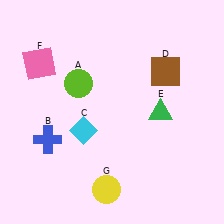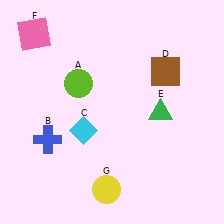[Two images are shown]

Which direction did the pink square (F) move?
The pink square (F) moved up.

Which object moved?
The pink square (F) moved up.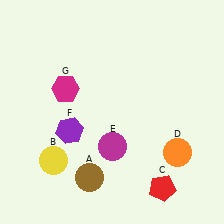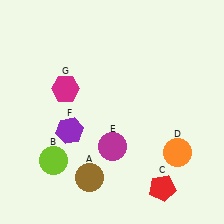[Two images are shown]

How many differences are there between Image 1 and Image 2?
There is 1 difference between the two images.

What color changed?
The circle (B) changed from yellow in Image 1 to lime in Image 2.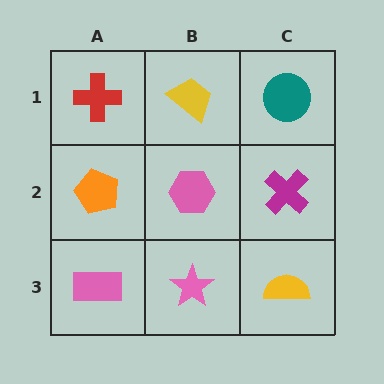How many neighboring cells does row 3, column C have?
2.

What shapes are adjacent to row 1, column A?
An orange pentagon (row 2, column A), a yellow trapezoid (row 1, column B).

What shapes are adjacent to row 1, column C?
A magenta cross (row 2, column C), a yellow trapezoid (row 1, column B).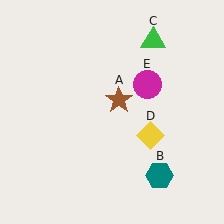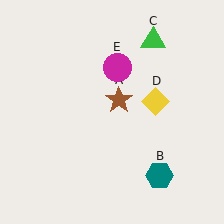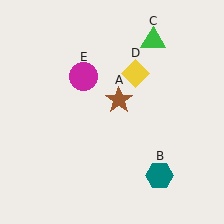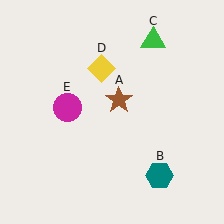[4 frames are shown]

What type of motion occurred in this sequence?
The yellow diamond (object D), magenta circle (object E) rotated counterclockwise around the center of the scene.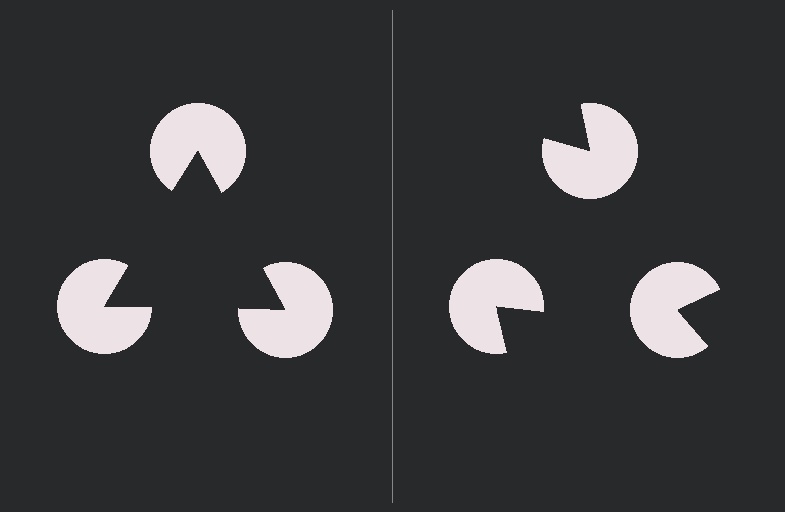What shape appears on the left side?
An illusory triangle.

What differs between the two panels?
The pac-man discs are positioned identically on both sides; only the wedge orientations differ. On the left they align to a triangle; on the right they are misaligned.